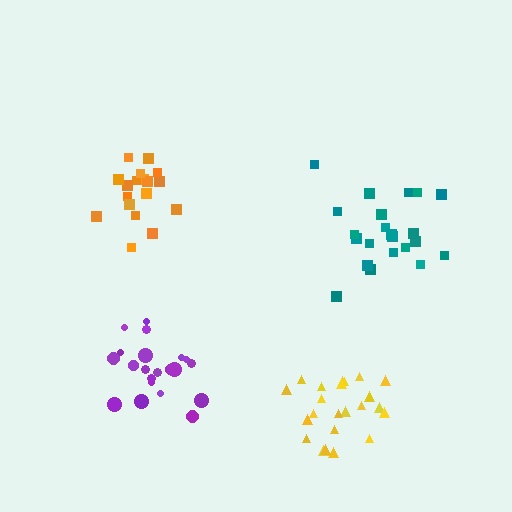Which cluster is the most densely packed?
Orange.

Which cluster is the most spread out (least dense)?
Teal.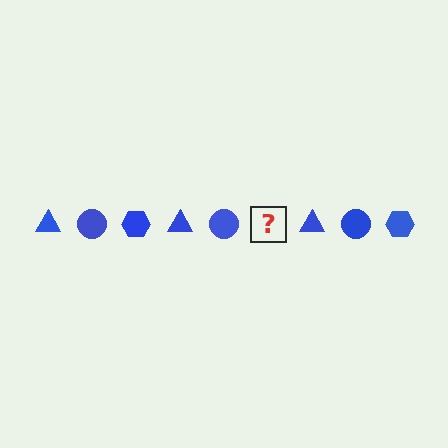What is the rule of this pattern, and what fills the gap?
The rule is that the pattern cycles through triangle, circle, hexagon shapes in blue. The gap should be filled with a blue hexagon.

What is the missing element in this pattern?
The missing element is a blue hexagon.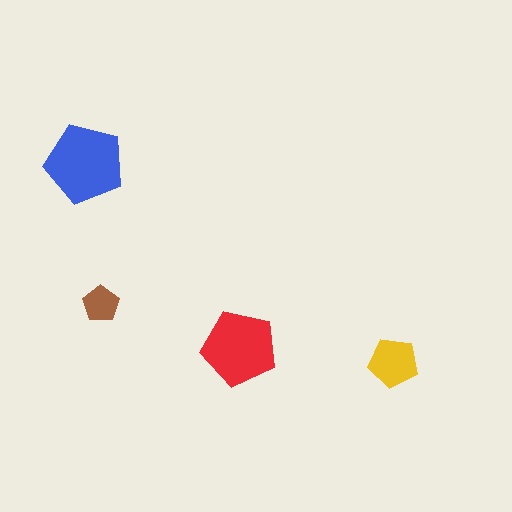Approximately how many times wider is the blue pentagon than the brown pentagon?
About 2 times wider.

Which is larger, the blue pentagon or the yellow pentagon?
The blue one.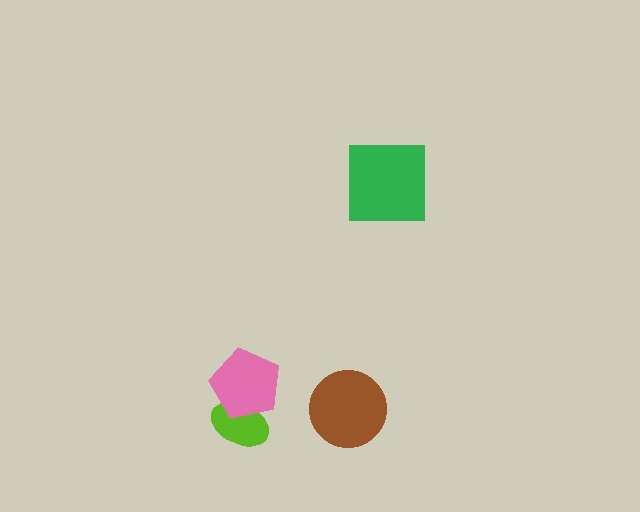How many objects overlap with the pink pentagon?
1 object overlaps with the pink pentagon.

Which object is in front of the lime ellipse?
The pink pentagon is in front of the lime ellipse.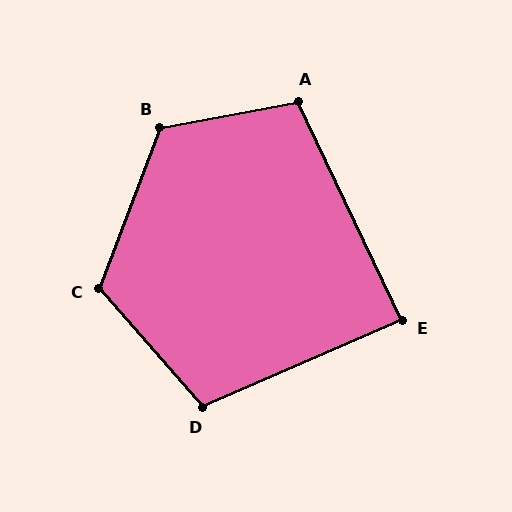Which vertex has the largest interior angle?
B, at approximately 121 degrees.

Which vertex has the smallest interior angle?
E, at approximately 88 degrees.